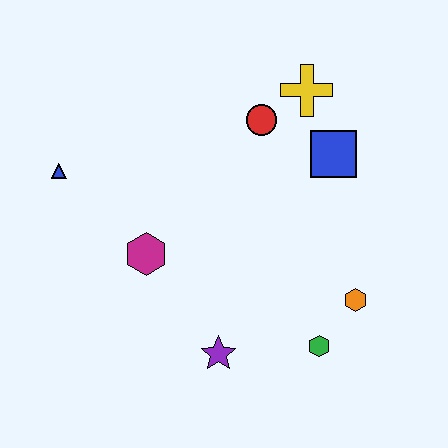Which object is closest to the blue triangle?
The magenta hexagon is closest to the blue triangle.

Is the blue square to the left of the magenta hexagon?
No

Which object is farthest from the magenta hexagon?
The yellow cross is farthest from the magenta hexagon.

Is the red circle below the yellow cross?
Yes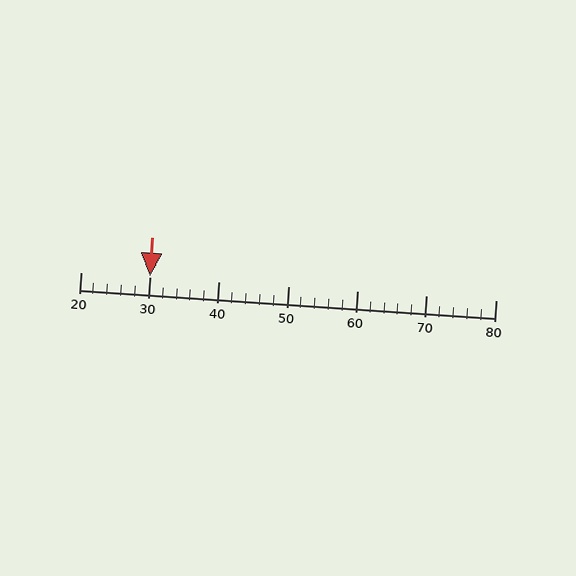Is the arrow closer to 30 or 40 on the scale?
The arrow is closer to 30.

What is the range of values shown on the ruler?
The ruler shows values from 20 to 80.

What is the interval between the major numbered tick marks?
The major tick marks are spaced 10 units apart.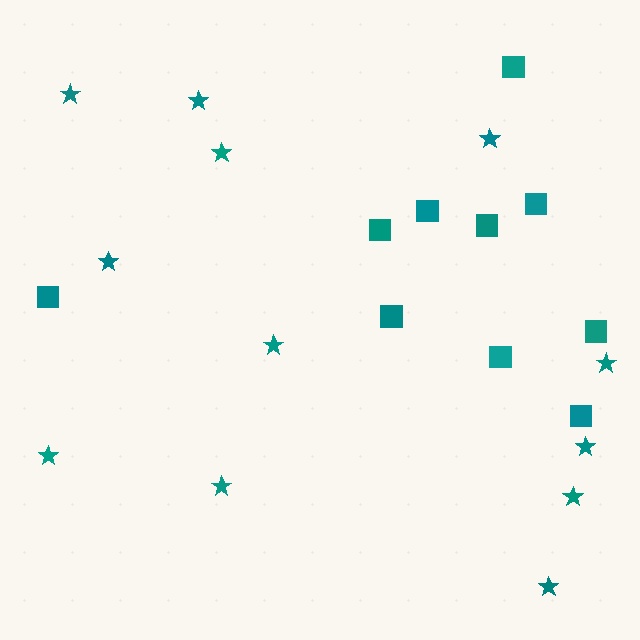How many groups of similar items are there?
There are 2 groups: one group of squares (10) and one group of stars (12).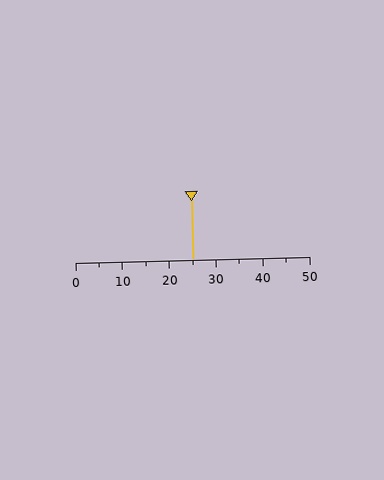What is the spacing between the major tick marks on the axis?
The major ticks are spaced 10 apart.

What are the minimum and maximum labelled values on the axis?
The axis runs from 0 to 50.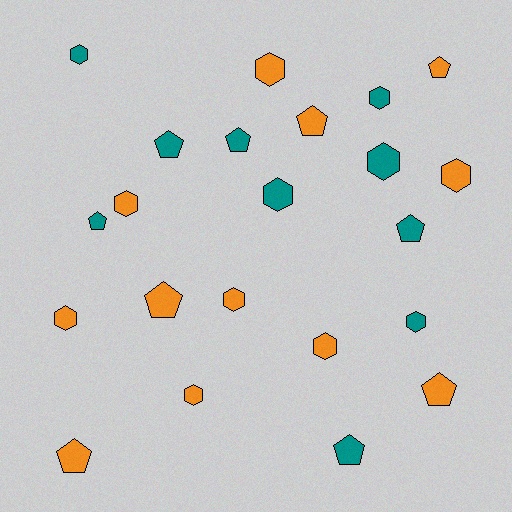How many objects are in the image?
There are 22 objects.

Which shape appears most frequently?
Hexagon, with 12 objects.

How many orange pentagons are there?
There are 5 orange pentagons.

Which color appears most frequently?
Orange, with 12 objects.